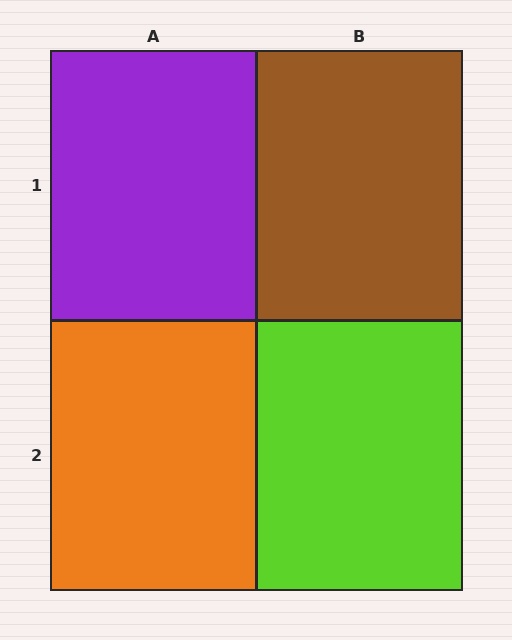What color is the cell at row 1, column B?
Brown.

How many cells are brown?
1 cell is brown.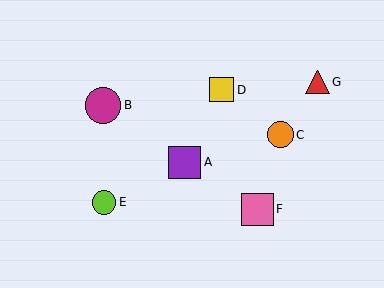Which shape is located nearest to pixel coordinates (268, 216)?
The pink square (labeled F) at (257, 209) is nearest to that location.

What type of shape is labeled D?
Shape D is a yellow square.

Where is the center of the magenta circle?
The center of the magenta circle is at (103, 105).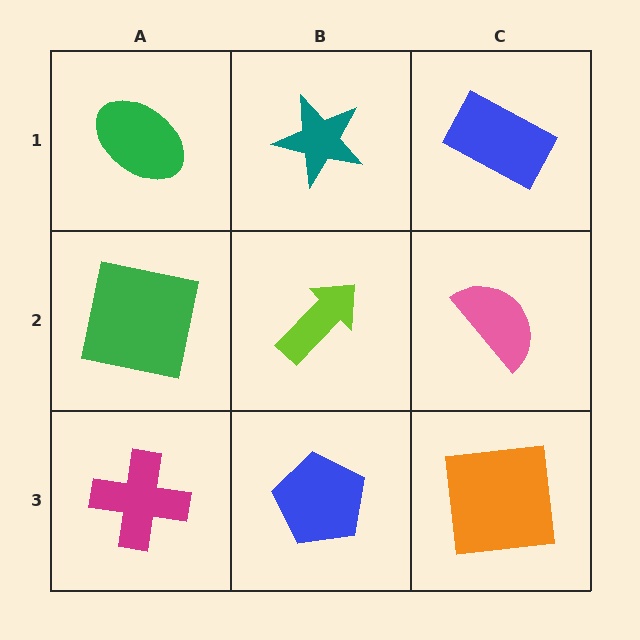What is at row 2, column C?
A pink semicircle.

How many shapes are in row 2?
3 shapes.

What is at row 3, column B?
A blue pentagon.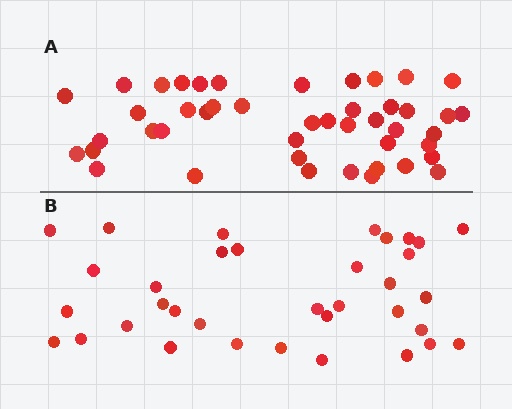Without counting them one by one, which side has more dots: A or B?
Region A (the top region) has more dots.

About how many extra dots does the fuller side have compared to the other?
Region A has roughly 10 or so more dots than region B.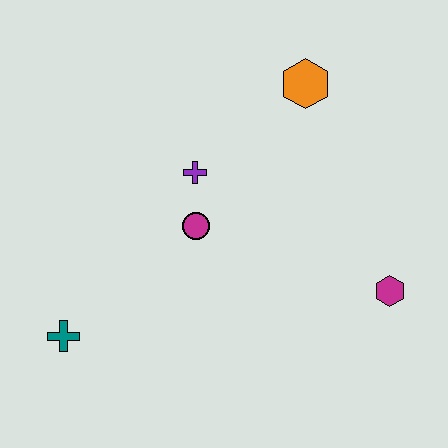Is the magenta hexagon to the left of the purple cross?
No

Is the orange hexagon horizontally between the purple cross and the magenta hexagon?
Yes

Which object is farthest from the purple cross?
The magenta hexagon is farthest from the purple cross.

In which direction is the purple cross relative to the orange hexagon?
The purple cross is to the left of the orange hexagon.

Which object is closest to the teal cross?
The magenta circle is closest to the teal cross.